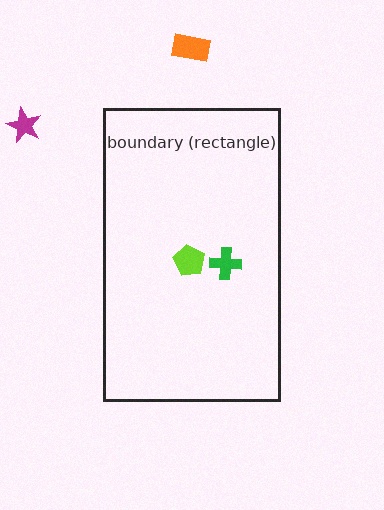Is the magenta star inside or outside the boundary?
Outside.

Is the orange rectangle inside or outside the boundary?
Outside.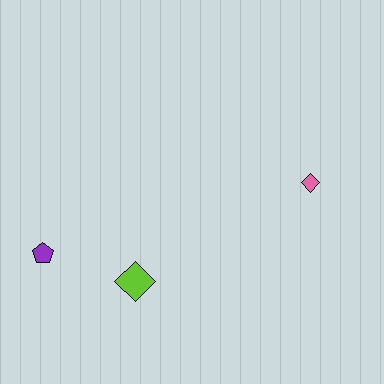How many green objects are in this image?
There are no green objects.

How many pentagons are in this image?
There is 1 pentagon.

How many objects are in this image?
There are 3 objects.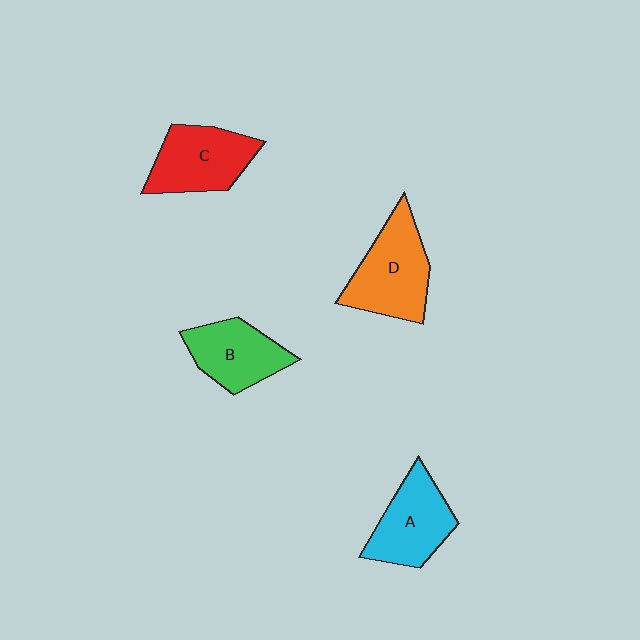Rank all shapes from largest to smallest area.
From largest to smallest: D (orange), C (red), A (cyan), B (green).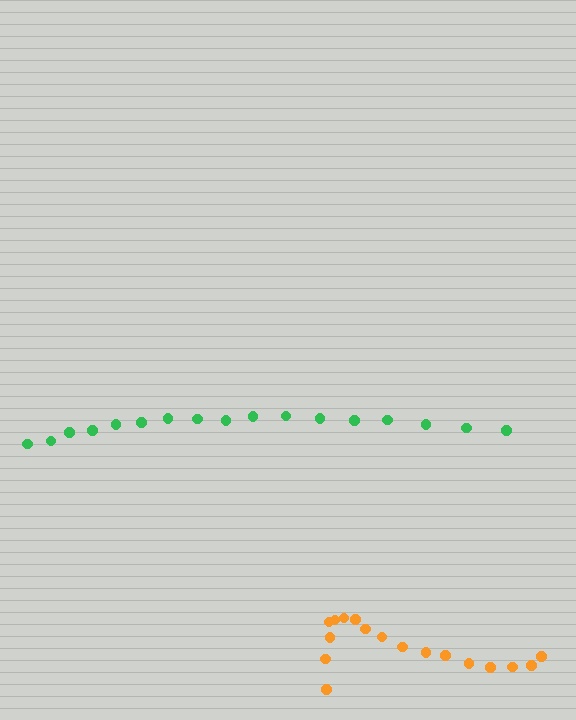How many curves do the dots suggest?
There are 2 distinct paths.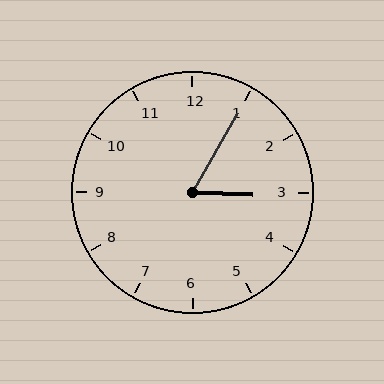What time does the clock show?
3:05.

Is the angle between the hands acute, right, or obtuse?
It is acute.